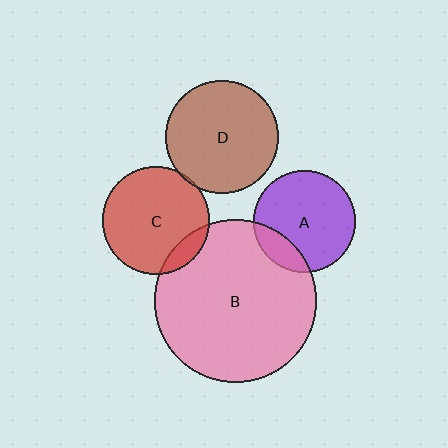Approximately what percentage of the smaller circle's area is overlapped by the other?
Approximately 10%.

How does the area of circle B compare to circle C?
Approximately 2.3 times.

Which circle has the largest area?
Circle B (pink).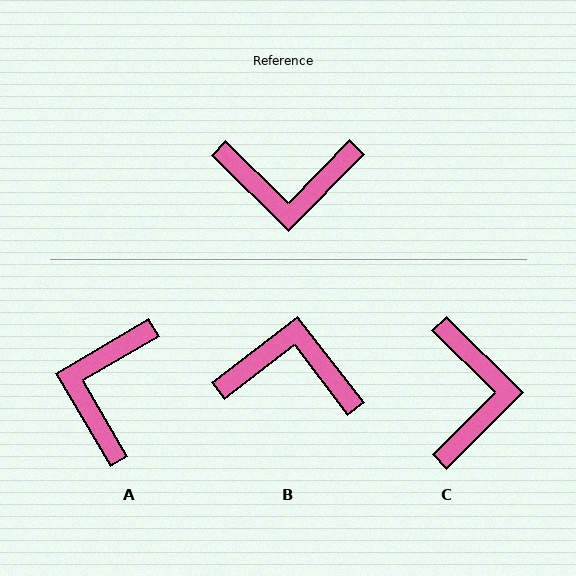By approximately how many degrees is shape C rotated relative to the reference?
Approximately 90 degrees counter-clockwise.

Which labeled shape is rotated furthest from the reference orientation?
B, about 172 degrees away.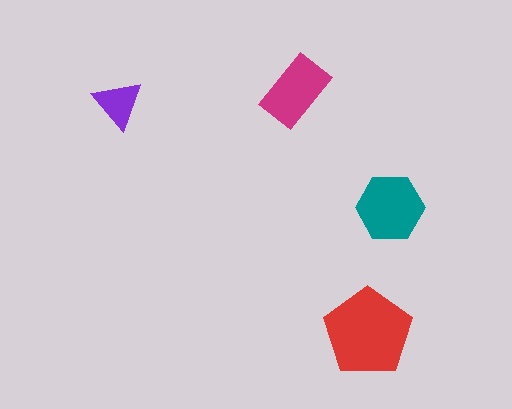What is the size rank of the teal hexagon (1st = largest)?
2nd.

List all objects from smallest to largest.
The purple triangle, the magenta rectangle, the teal hexagon, the red pentagon.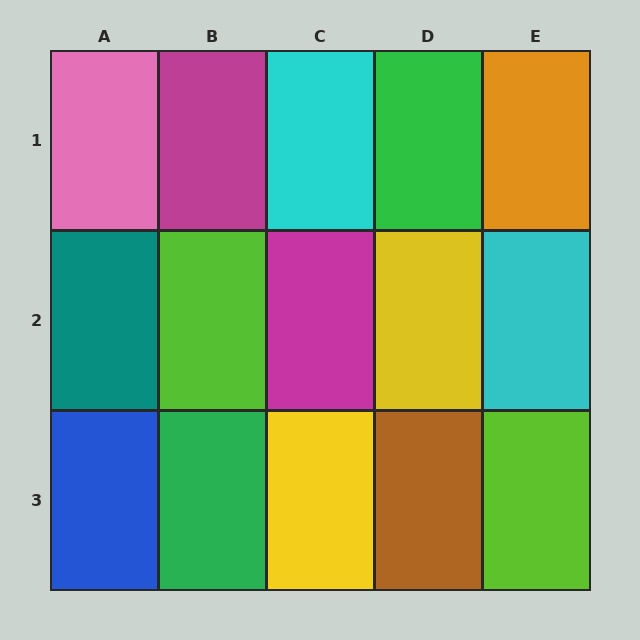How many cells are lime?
2 cells are lime.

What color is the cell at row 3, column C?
Yellow.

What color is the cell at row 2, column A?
Teal.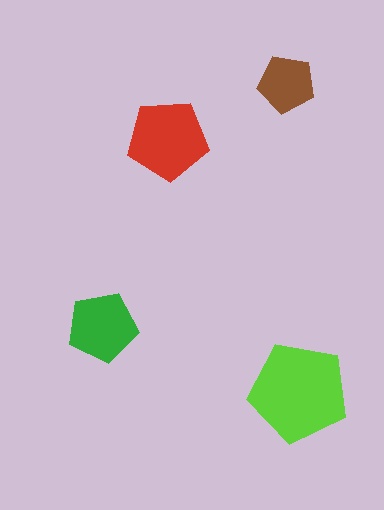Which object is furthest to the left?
The green pentagon is leftmost.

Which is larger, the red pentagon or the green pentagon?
The red one.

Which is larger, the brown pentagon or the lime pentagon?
The lime one.